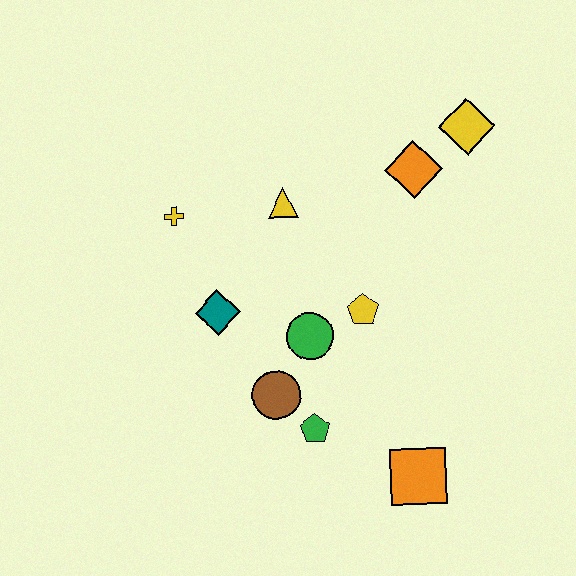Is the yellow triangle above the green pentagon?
Yes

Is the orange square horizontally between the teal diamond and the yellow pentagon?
No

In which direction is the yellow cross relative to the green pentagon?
The yellow cross is above the green pentagon.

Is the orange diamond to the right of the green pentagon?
Yes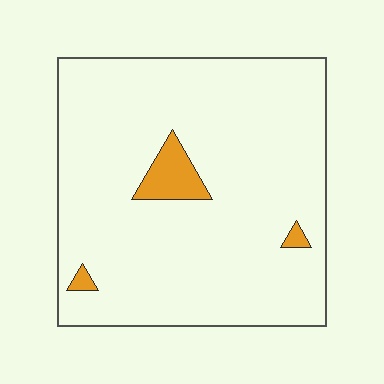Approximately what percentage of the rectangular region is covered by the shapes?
Approximately 5%.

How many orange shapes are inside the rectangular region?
3.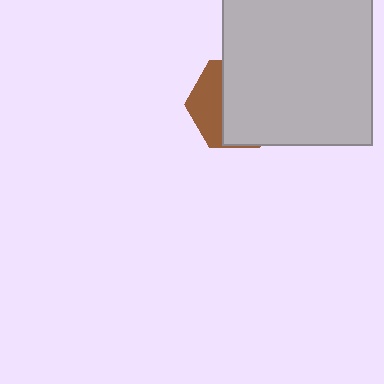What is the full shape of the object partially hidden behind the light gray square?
The partially hidden object is a brown hexagon.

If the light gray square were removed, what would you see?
You would see the complete brown hexagon.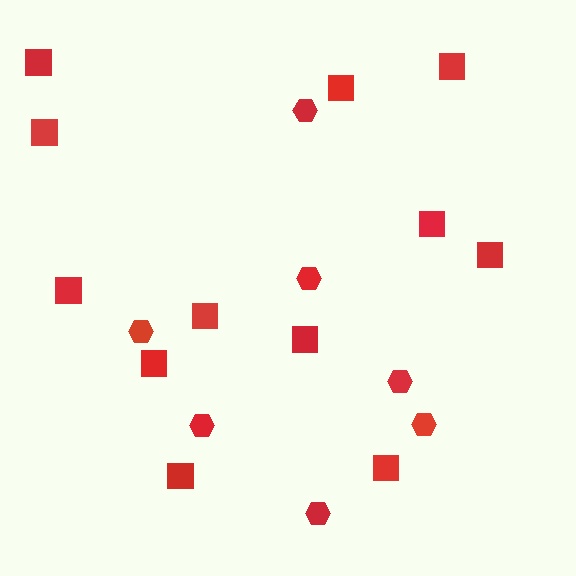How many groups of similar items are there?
There are 2 groups: one group of hexagons (7) and one group of squares (12).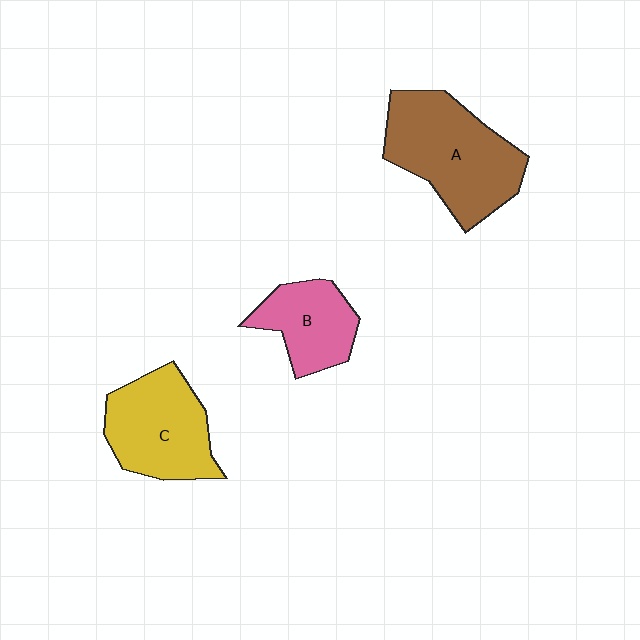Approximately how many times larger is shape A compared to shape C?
Approximately 1.2 times.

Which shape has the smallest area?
Shape B (pink).